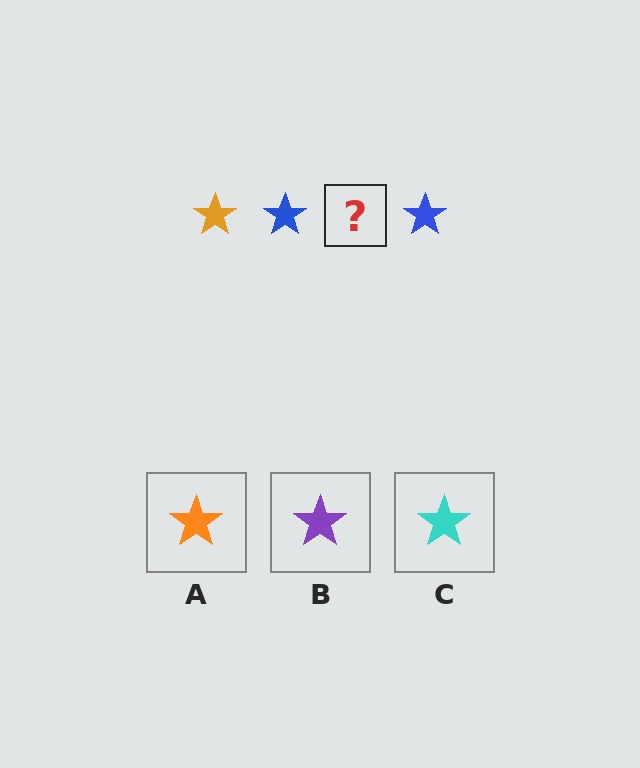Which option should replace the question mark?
Option A.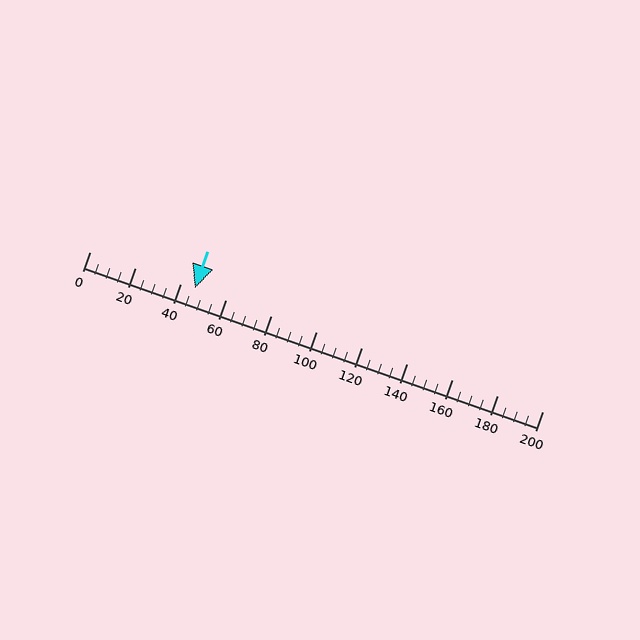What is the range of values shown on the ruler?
The ruler shows values from 0 to 200.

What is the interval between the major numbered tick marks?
The major tick marks are spaced 20 units apart.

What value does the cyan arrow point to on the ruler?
The cyan arrow points to approximately 47.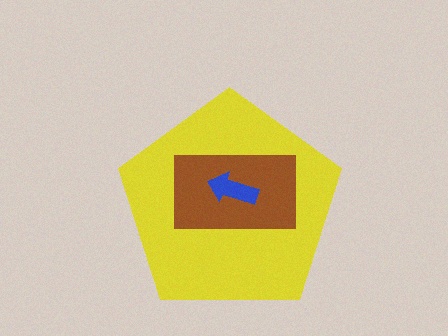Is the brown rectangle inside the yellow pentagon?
Yes.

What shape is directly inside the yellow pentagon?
The brown rectangle.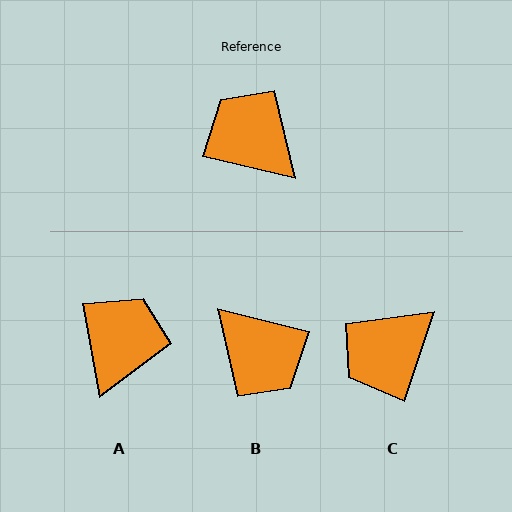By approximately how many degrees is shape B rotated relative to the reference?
Approximately 179 degrees counter-clockwise.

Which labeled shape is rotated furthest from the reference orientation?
B, about 179 degrees away.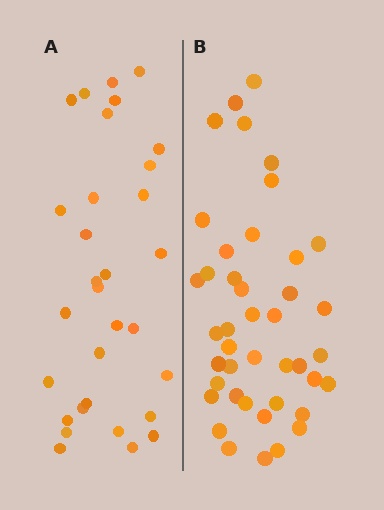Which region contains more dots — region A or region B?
Region B (the right region) has more dots.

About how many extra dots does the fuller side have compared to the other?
Region B has roughly 12 or so more dots than region A.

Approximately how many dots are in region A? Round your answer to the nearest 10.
About 30 dots. (The exact count is 31, which rounds to 30.)